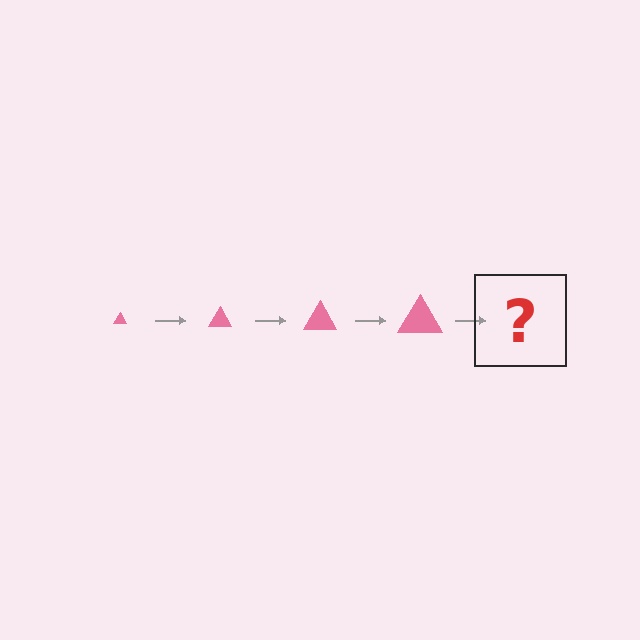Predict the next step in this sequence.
The next step is a pink triangle, larger than the previous one.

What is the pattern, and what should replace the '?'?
The pattern is that the triangle gets progressively larger each step. The '?' should be a pink triangle, larger than the previous one.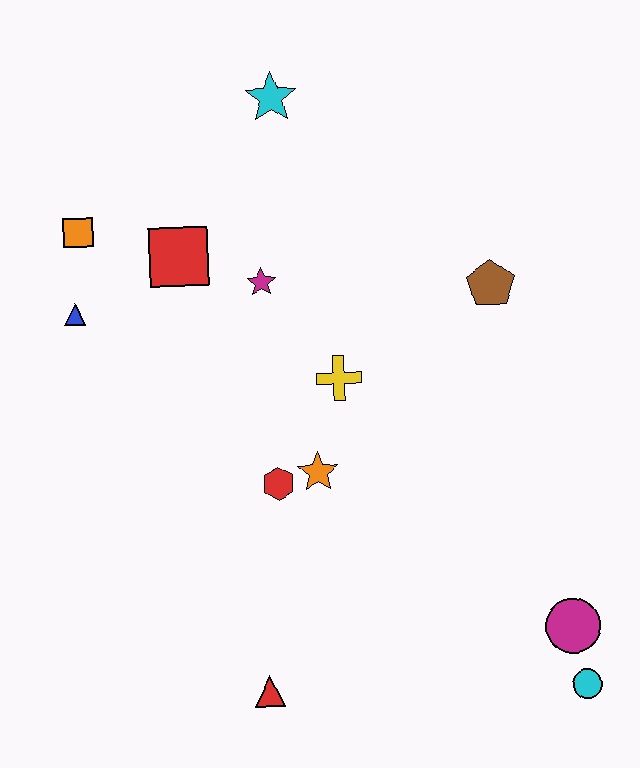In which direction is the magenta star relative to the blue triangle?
The magenta star is to the right of the blue triangle.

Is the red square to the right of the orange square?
Yes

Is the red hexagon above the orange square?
No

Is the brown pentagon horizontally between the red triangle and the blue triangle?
No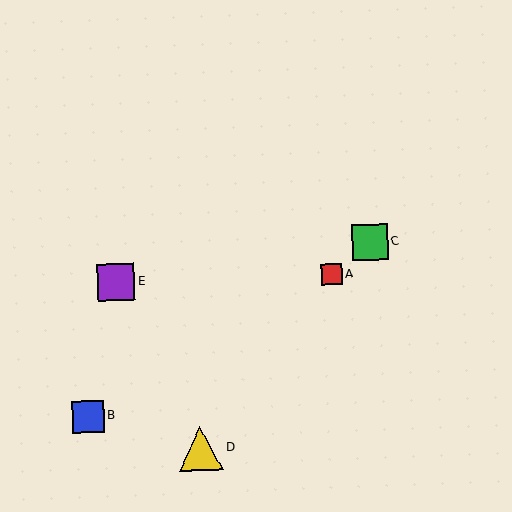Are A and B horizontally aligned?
No, A is at y≈274 and B is at y≈417.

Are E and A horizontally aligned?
Yes, both are at y≈282.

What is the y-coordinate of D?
Object D is at y≈448.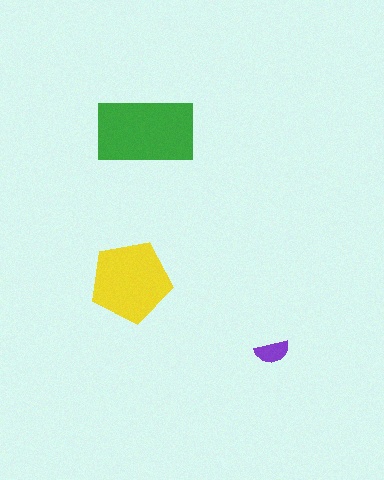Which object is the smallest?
The purple semicircle.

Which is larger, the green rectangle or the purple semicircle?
The green rectangle.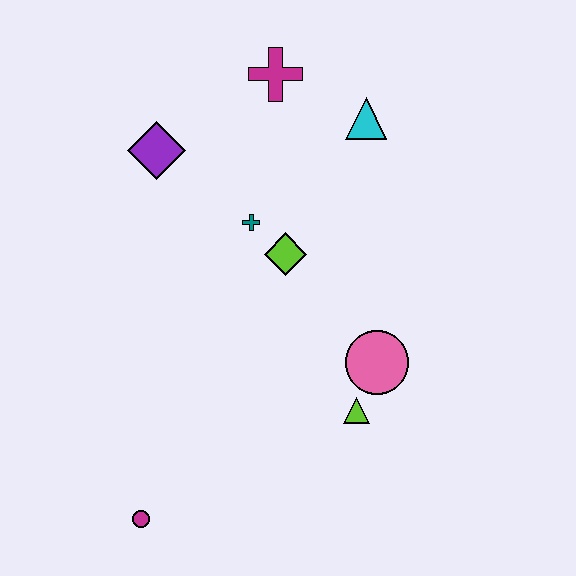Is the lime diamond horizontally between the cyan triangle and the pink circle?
No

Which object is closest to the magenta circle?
The lime triangle is closest to the magenta circle.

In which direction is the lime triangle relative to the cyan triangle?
The lime triangle is below the cyan triangle.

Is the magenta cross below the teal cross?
No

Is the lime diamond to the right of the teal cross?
Yes